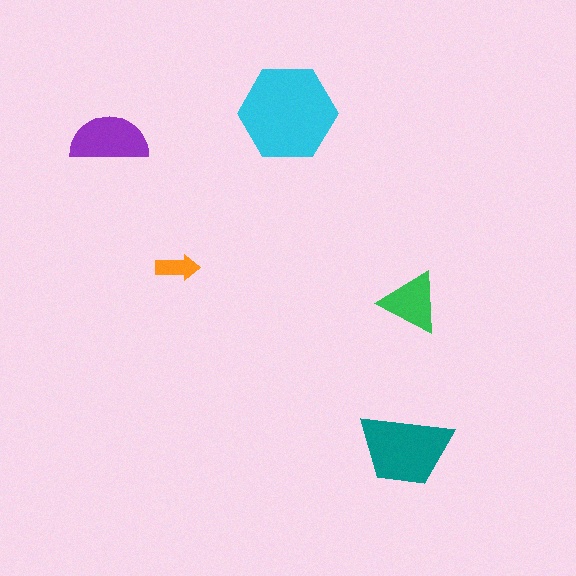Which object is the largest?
The cyan hexagon.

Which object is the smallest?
The orange arrow.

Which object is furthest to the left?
The purple semicircle is leftmost.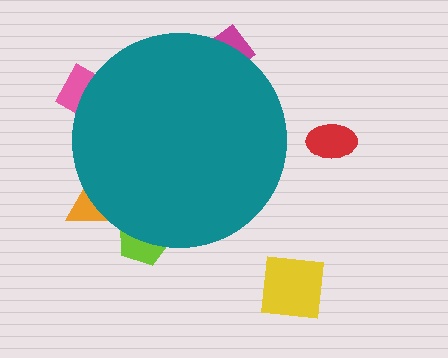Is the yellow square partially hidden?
No, the yellow square is fully visible.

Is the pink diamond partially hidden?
Yes, the pink diamond is partially hidden behind the teal circle.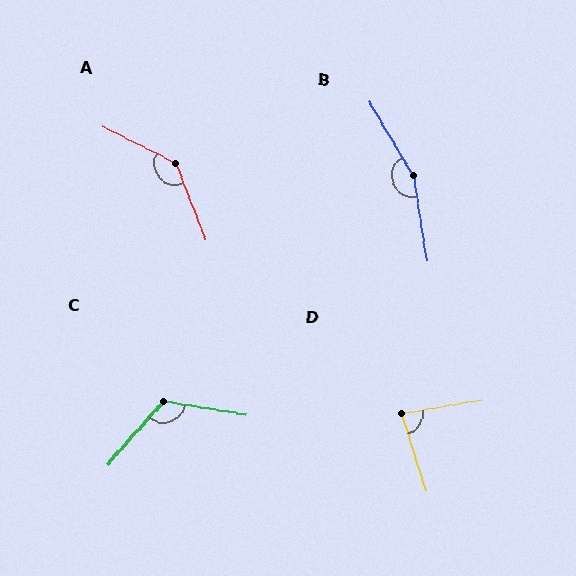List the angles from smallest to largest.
D (82°), C (122°), A (138°), B (159°).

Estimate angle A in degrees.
Approximately 138 degrees.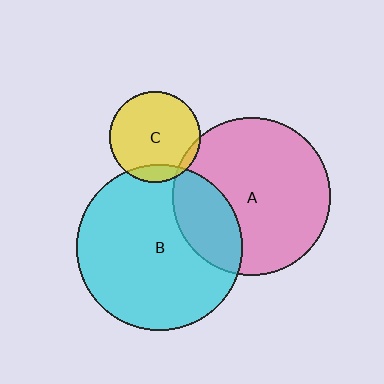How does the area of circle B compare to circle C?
Approximately 3.3 times.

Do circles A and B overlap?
Yes.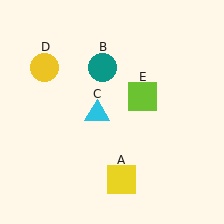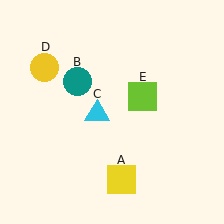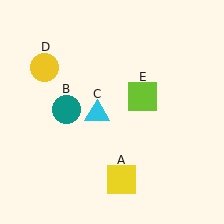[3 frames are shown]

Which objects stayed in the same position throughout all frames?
Yellow square (object A) and cyan triangle (object C) and yellow circle (object D) and lime square (object E) remained stationary.